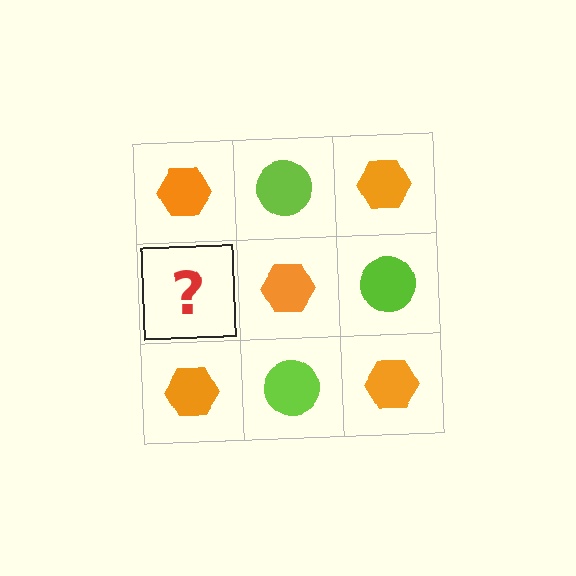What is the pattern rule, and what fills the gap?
The rule is that it alternates orange hexagon and lime circle in a checkerboard pattern. The gap should be filled with a lime circle.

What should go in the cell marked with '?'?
The missing cell should contain a lime circle.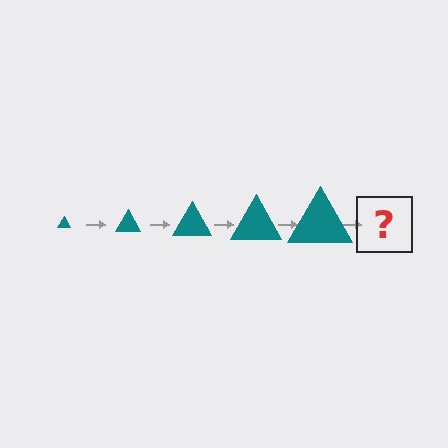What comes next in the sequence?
The next element should be a teal triangle, larger than the previous one.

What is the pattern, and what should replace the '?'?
The pattern is that the triangle gets progressively larger each step. The '?' should be a teal triangle, larger than the previous one.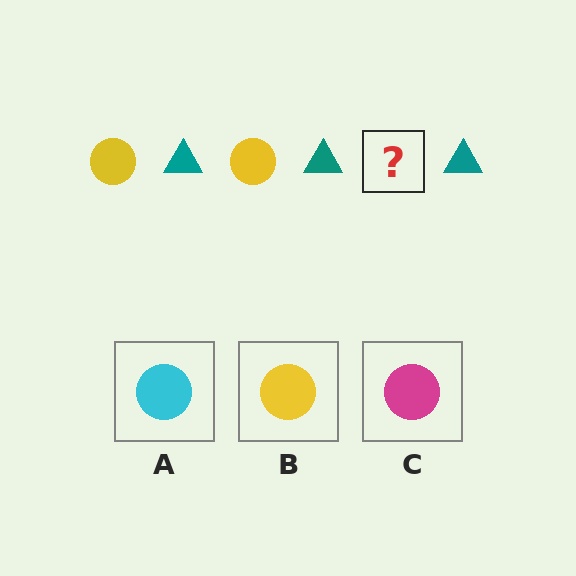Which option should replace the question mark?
Option B.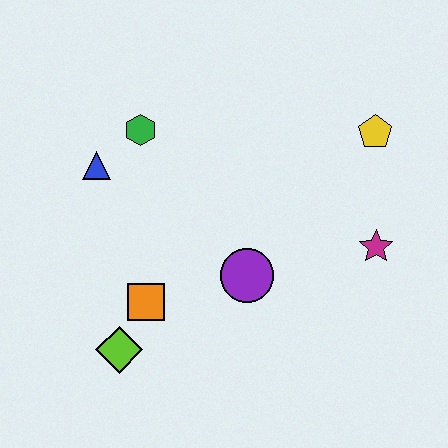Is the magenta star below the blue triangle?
Yes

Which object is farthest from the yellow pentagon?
The lime diamond is farthest from the yellow pentagon.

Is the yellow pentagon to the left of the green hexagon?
No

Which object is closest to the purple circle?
The orange square is closest to the purple circle.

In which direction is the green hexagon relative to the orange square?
The green hexagon is above the orange square.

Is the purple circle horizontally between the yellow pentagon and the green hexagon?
Yes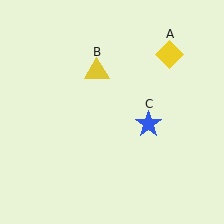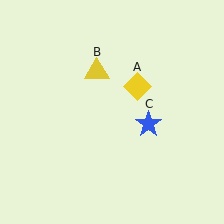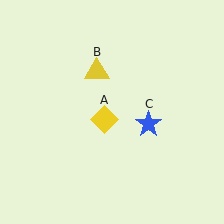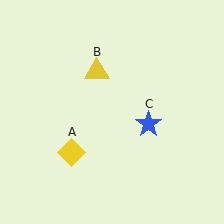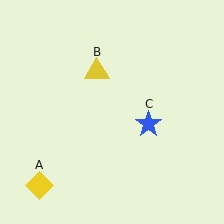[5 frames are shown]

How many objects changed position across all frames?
1 object changed position: yellow diamond (object A).